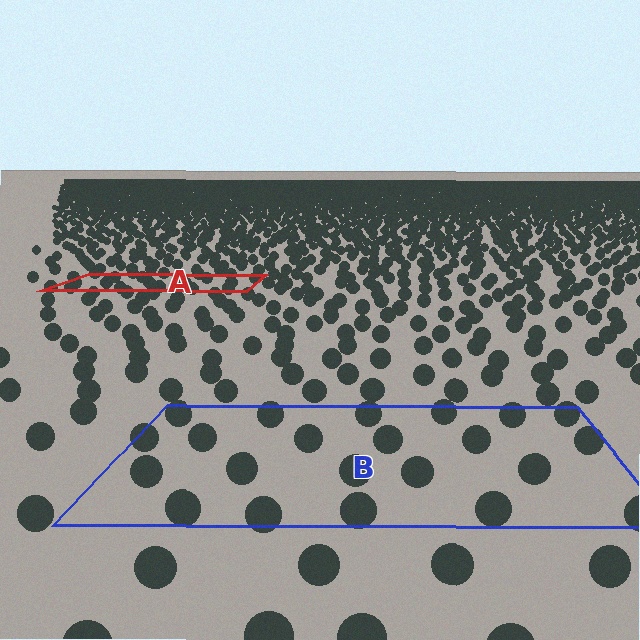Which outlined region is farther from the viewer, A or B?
Region A is farther from the viewer — the texture elements inside it appear smaller and more densely packed.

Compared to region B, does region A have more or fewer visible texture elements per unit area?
Region A has more texture elements per unit area — they are packed more densely because it is farther away.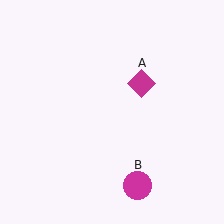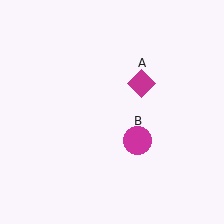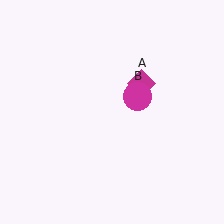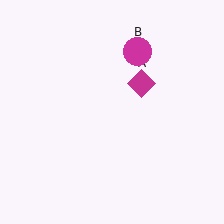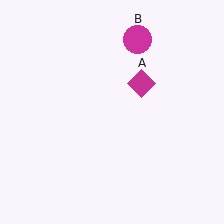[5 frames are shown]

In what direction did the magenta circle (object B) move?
The magenta circle (object B) moved up.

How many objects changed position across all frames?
1 object changed position: magenta circle (object B).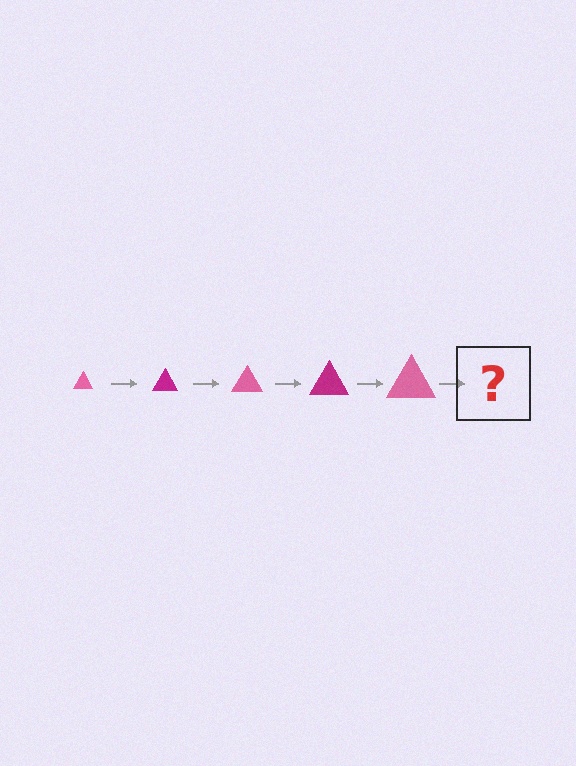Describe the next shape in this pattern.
It should be a magenta triangle, larger than the previous one.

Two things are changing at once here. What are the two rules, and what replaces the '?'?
The two rules are that the triangle grows larger each step and the color cycles through pink and magenta. The '?' should be a magenta triangle, larger than the previous one.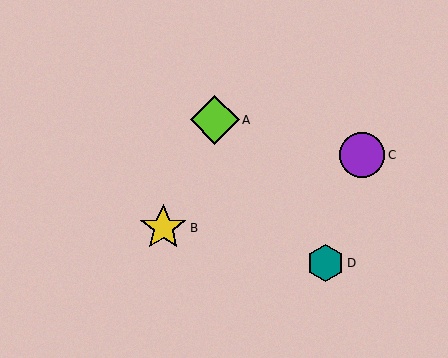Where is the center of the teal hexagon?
The center of the teal hexagon is at (326, 263).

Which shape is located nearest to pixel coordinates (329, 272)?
The teal hexagon (labeled D) at (326, 263) is nearest to that location.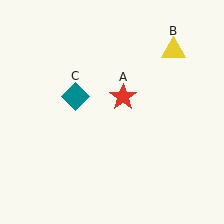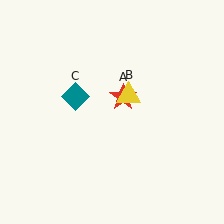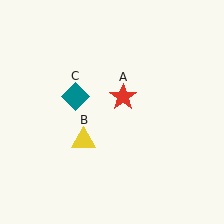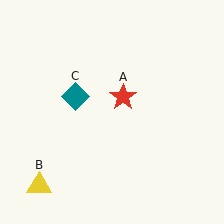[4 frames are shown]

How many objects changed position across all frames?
1 object changed position: yellow triangle (object B).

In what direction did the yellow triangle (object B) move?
The yellow triangle (object B) moved down and to the left.